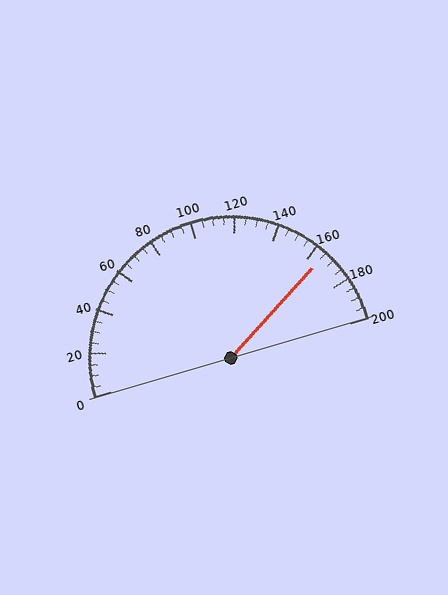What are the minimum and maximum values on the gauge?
The gauge ranges from 0 to 200.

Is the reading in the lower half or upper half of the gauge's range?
The reading is in the upper half of the range (0 to 200).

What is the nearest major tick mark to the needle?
The nearest major tick mark is 160.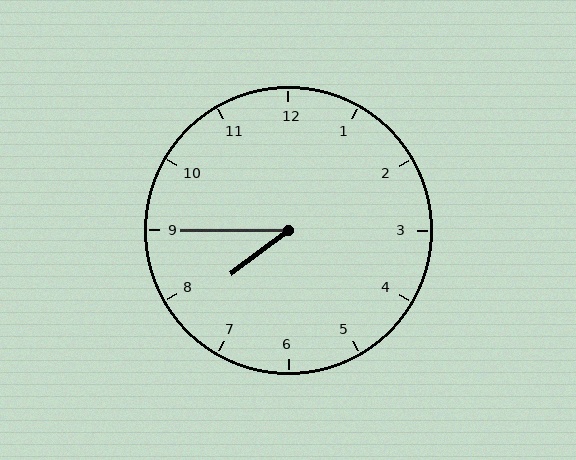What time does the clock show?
7:45.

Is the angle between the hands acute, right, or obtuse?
It is acute.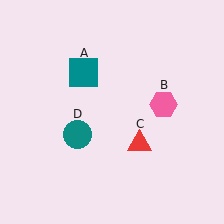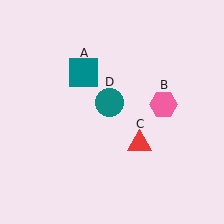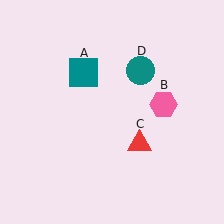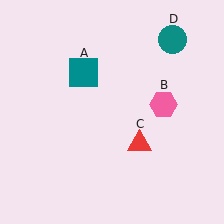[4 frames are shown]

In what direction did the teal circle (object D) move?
The teal circle (object D) moved up and to the right.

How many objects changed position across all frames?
1 object changed position: teal circle (object D).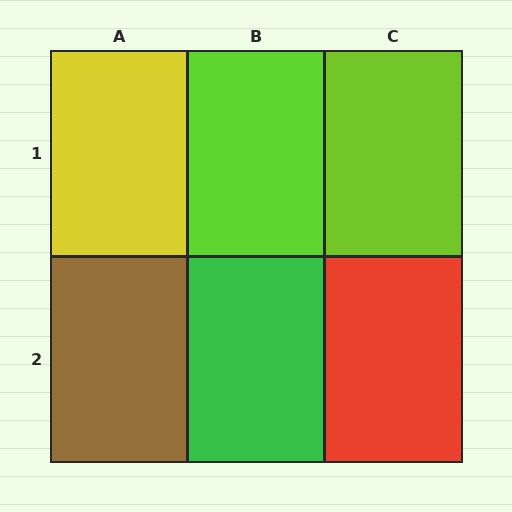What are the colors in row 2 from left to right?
Brown, green, red.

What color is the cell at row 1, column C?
Lime.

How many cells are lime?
2 cells are lime.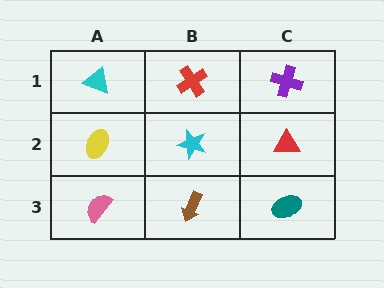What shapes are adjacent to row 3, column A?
A yellow ellipse (row 2, column A), a brown arrow (row 3, column B).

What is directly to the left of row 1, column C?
A red cross.